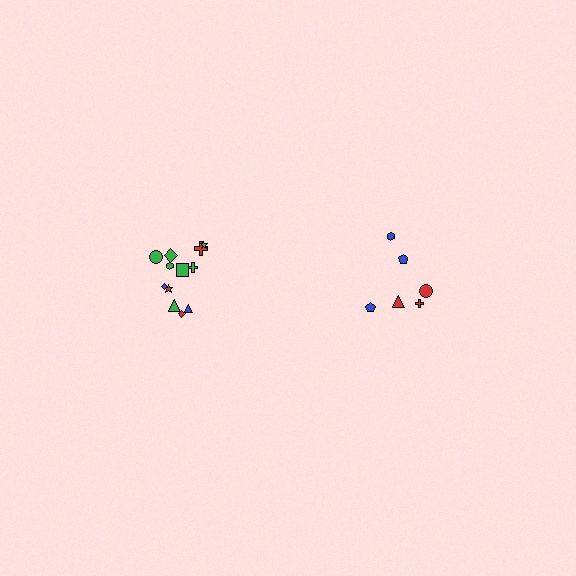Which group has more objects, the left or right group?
The left group.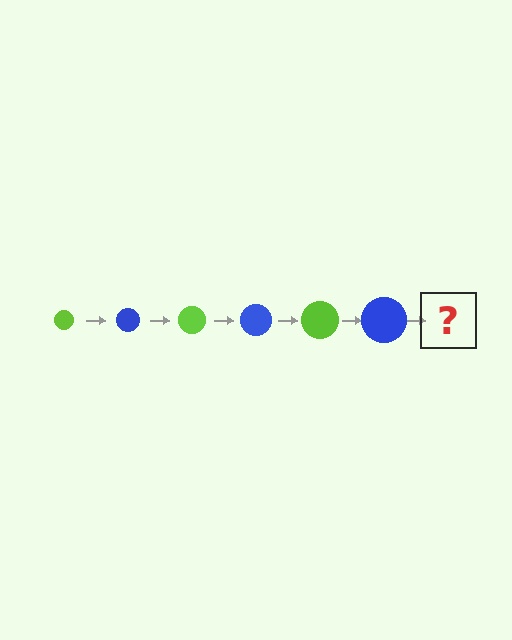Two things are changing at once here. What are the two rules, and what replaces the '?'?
The two rules are that the circle grows larger each step and the color cycles through lime and blue. The '?' should be a lime circle, larger than the previous one.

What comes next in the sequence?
The next element should be a lime circle, larger than the previous one.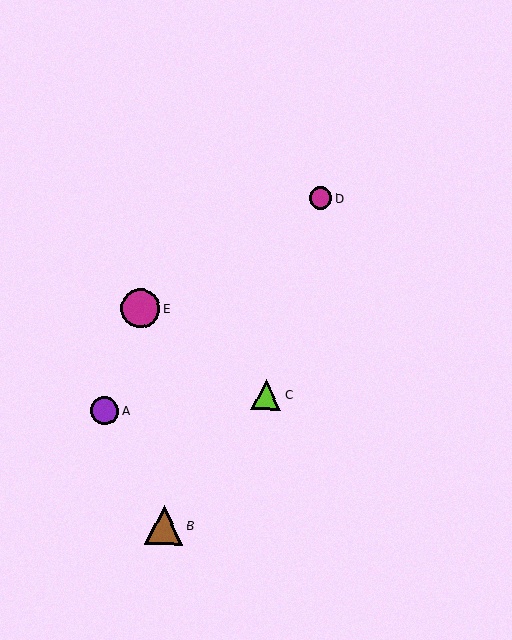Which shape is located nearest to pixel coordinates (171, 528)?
The brown triangle (labeled B) at (164, 525) is nearest to that location.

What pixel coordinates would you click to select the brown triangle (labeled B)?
Click at (164, 525) to select the brown triangle B.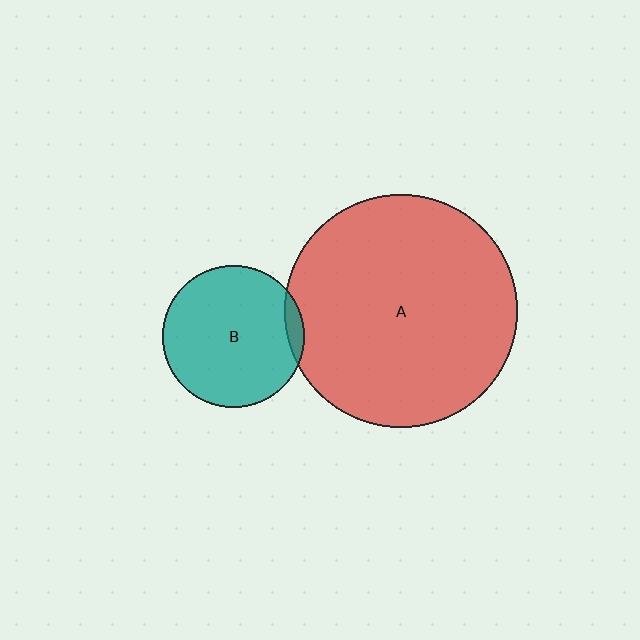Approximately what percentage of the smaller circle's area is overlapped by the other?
Approximately 5%.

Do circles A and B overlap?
Yes.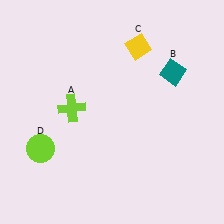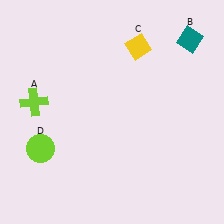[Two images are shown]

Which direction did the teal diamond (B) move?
The teal diamond (B) moved up.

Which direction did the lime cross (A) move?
The lime cross (A) moved left.